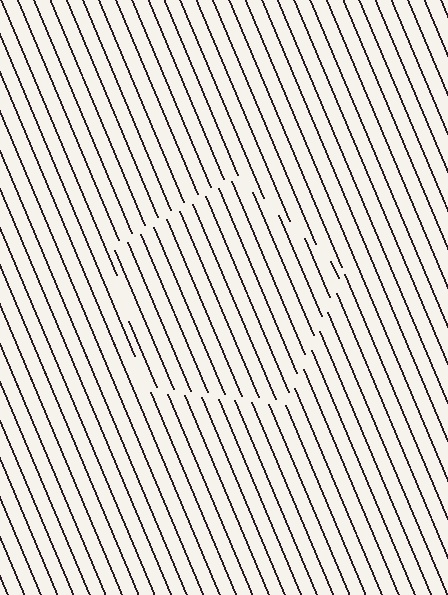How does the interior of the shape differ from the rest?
The interior of the shape contains the same grating, shifted by half a period — the contour is defined by the phase discontinuity where line-ends from the inner and outer gratings abut.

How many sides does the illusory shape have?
5 sides — the line-ends trace a pentagon.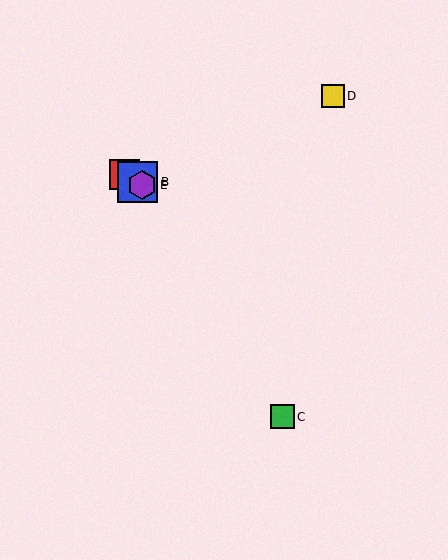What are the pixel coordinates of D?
Object D is at (333, 96).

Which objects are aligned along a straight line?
Objects A, B, E are aligned along a straight line.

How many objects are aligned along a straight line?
3 objects (A, B, E) are aligned along a straight line.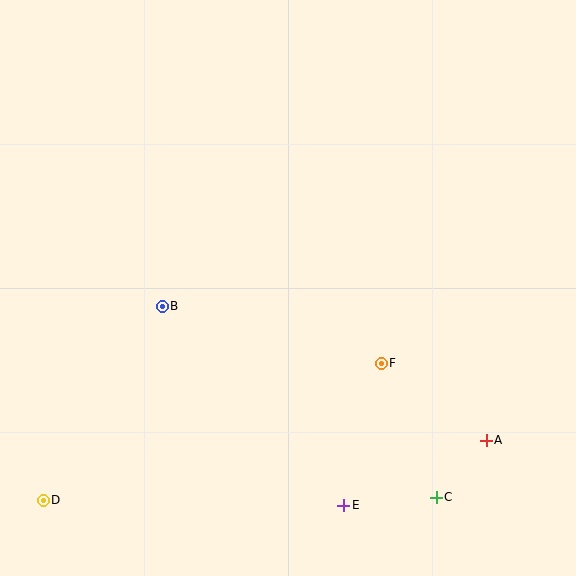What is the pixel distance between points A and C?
The distance between A and C is 76 pixels.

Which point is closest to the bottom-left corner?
Point D is closest to the bottom-left corner.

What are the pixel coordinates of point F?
Point F is at (381, 363).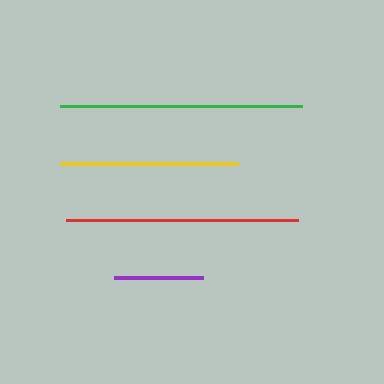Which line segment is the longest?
The green line is the longest at approximately 243 pixels.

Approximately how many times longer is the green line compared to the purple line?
The green line is approximately 2.7 times the length of the purple line.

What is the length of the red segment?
The red segment is approximately 232 pixels long.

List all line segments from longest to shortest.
From longest to shortest: green, red, yellow, purple.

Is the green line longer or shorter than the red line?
The green line is longer than the red line.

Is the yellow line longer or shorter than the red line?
The red line is longer than the yellow line.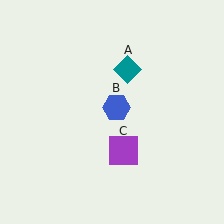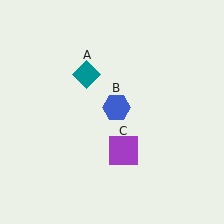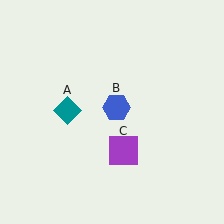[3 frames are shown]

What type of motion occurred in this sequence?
The teal diamond (object A) rotated counterclockwise around the center of the scene.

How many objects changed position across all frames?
1 object changed position: teal diamond (object A).